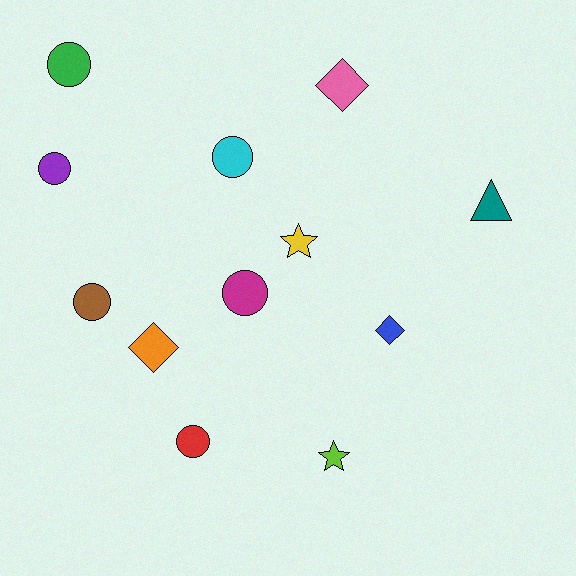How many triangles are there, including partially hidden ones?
There is 1 triangle.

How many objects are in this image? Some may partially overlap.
There are 12 objects.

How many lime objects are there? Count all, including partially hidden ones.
There is 1 lime object.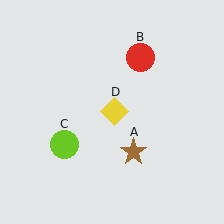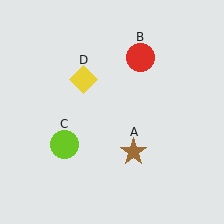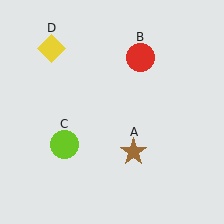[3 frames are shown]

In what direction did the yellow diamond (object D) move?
The yellow diamond (object D) moved up and to the left.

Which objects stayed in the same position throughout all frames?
Brown star (object A) and red circle (object B) and lime circle (object C) remained stationary.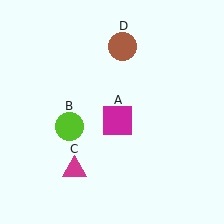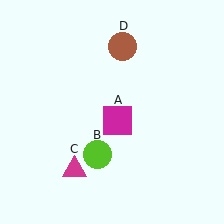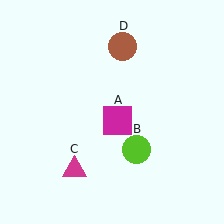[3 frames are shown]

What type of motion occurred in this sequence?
The lime circle (object B) rotated counterclockwise around the center of the scene.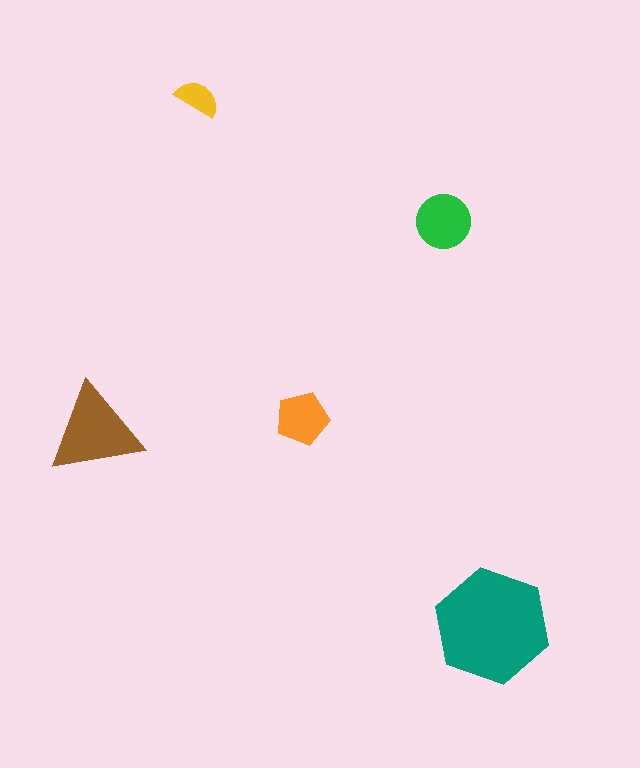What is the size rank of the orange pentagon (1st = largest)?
4th.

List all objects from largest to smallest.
The teal hexagon, the brown triangle, the green circle, the orange pentagon, the yellow semicircle.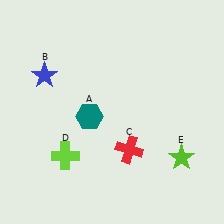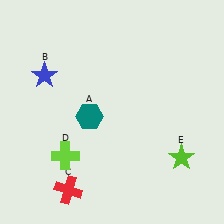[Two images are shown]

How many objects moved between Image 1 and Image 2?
1 object moved between the two images.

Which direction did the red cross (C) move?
The red cross (C) moved left.